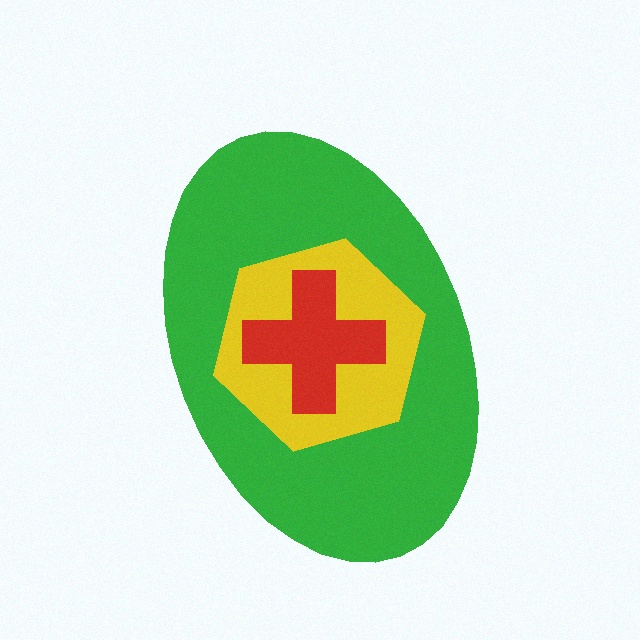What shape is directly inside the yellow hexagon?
The red cross.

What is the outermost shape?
The green ellipse.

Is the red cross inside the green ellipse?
Yes.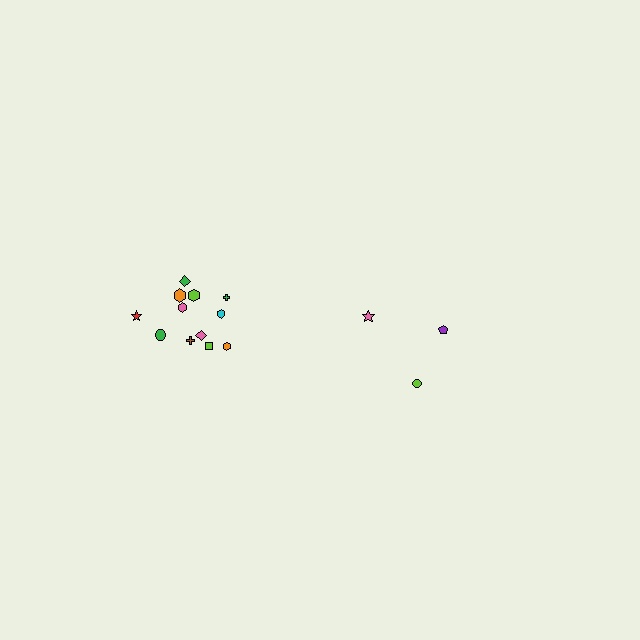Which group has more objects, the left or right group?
The left group.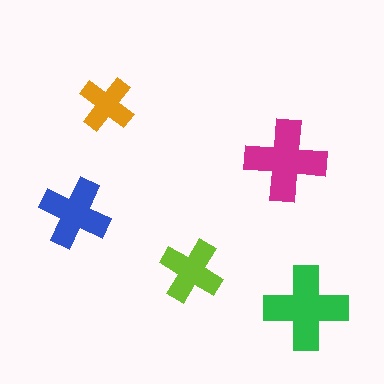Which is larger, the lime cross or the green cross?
The green one.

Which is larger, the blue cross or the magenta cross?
The magenta one.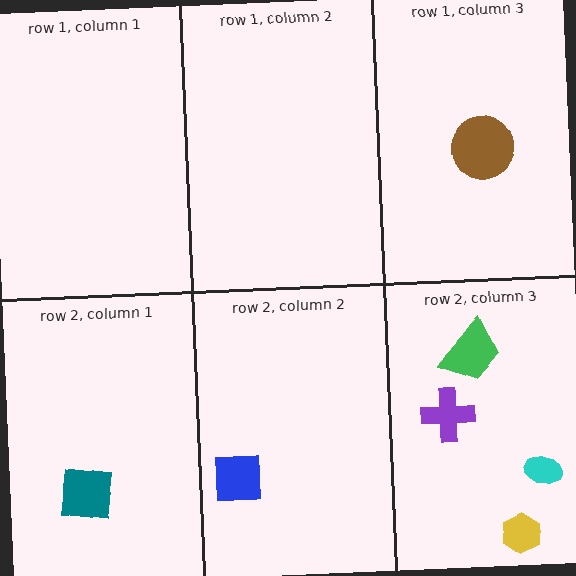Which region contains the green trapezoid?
The row 2, column 3 region.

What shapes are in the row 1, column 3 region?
The brown circle.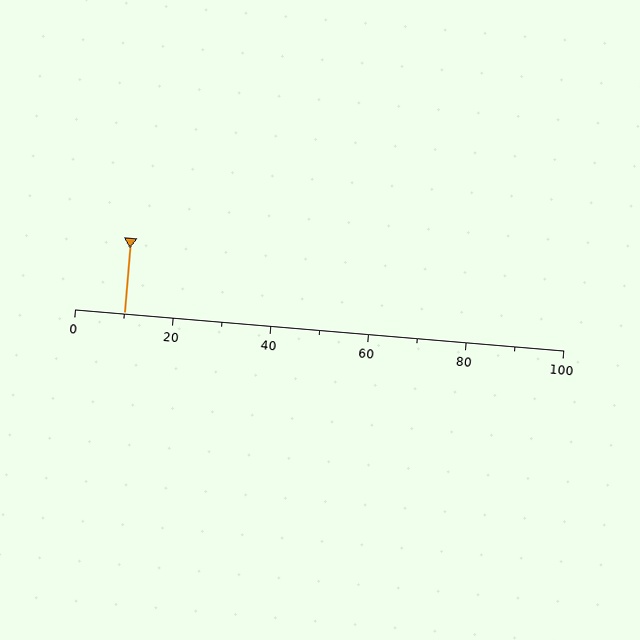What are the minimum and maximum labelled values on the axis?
The axis runs from 0 to 100.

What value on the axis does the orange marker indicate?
The marker indicates approximately 10.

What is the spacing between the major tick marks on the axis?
The major ticks are spaced 20 apart.